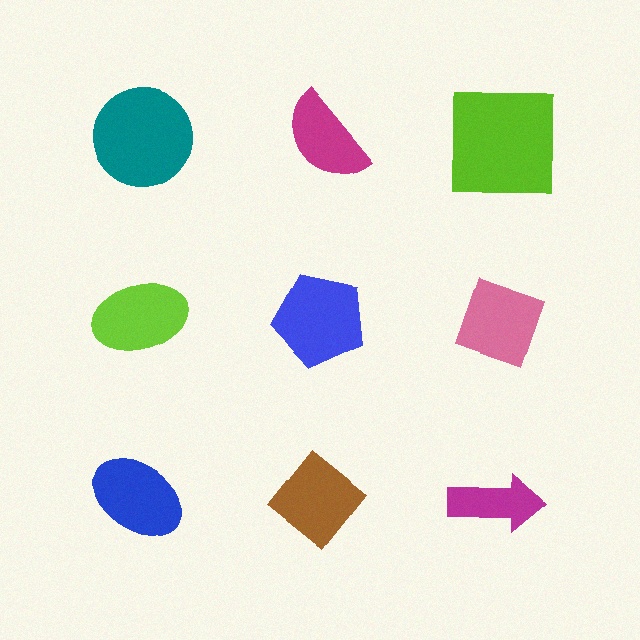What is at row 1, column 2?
A magenta semicircle.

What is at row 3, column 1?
A blue ellipse.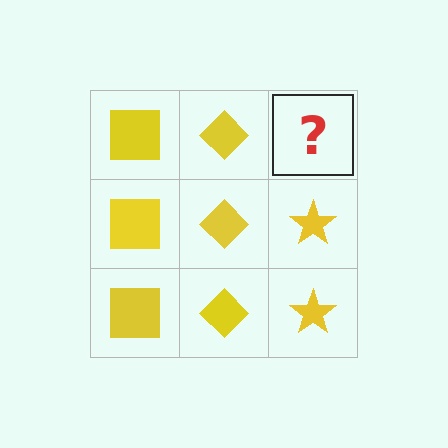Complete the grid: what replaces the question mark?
The question mark should be replaced with a yellow star.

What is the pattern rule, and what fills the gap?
The rule is that each column has a consistent shape. The gap should be filled with a yellow star.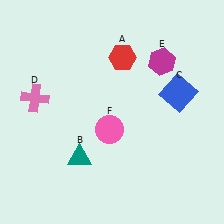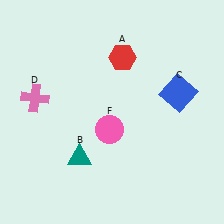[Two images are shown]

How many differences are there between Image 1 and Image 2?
There is 1 difference between the two images.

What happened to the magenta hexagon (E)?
The magenta hexagon (E) was removed in Image 2. It was in the top-right area of Image 1.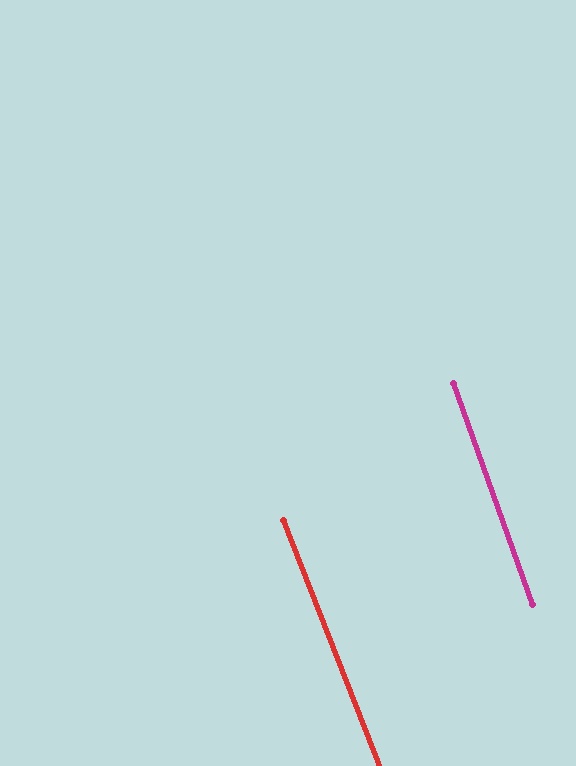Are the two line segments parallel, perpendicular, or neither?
Parallel — their directions differ by only 1.6°.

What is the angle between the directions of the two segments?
Approximately 2 degrees.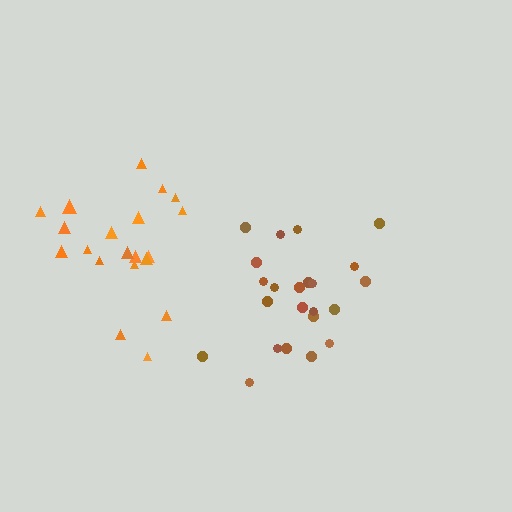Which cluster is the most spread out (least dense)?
Orange.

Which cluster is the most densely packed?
Brown.